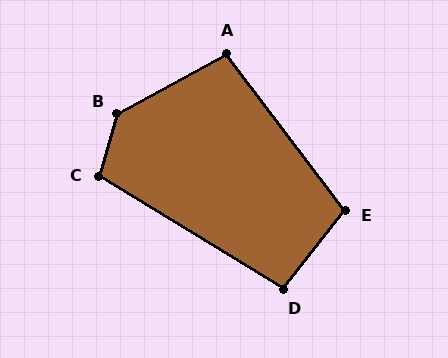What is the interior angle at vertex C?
Approximately 105 degrees (obtuse).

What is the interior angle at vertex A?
Approximately 99 degrees (obtuse).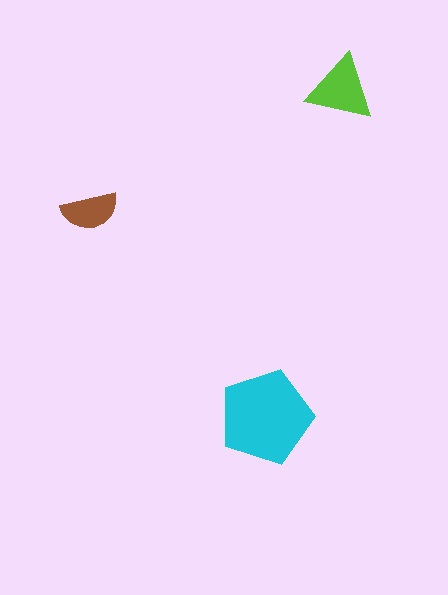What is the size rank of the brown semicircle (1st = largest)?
3rd.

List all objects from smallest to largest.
The brown semicircle, the lime triangle, the cyan pentagon.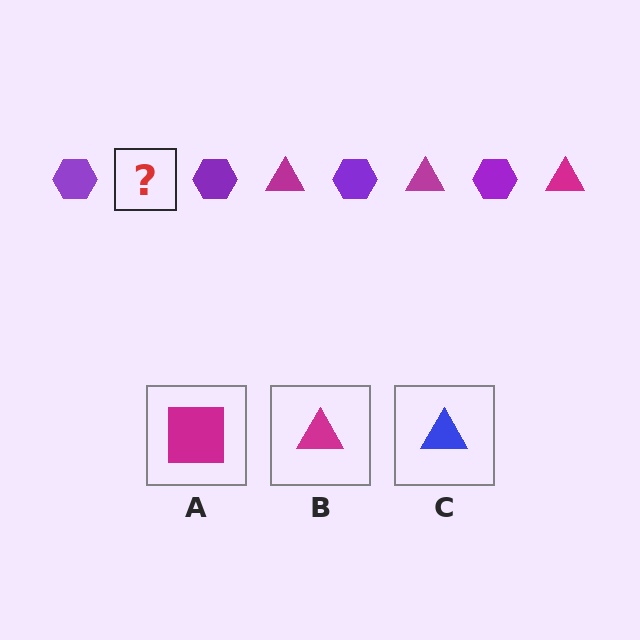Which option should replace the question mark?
Option B.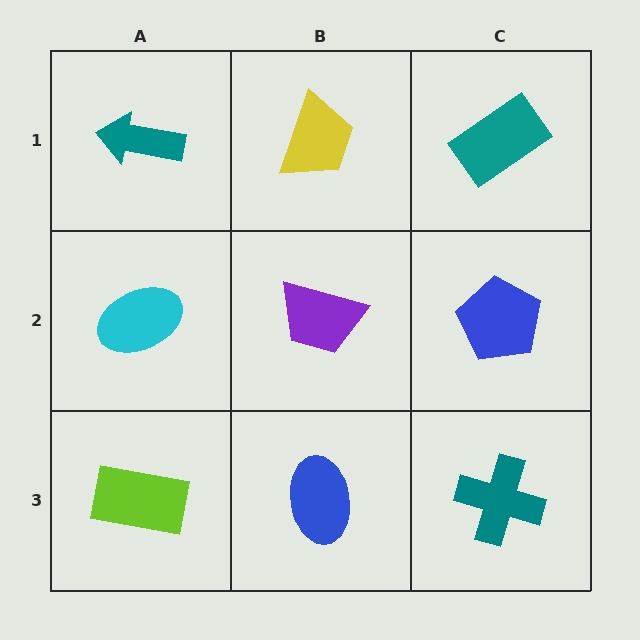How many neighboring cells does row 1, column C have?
2.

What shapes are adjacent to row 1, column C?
A blue pentagon (row 2, column C), a yellow trapezoid (row 1, column B).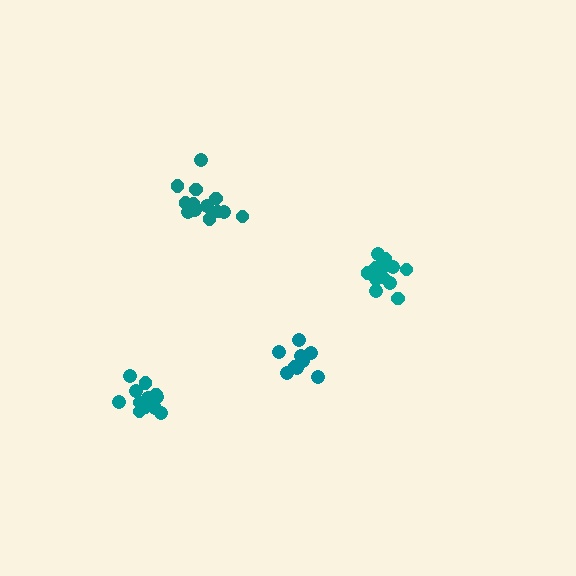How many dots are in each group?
Group 1: 13 dots, Group 2: 13 dots, Group 3: 15 dots, Group 4: 9 dots (50 total).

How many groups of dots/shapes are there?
There are 4 groups.